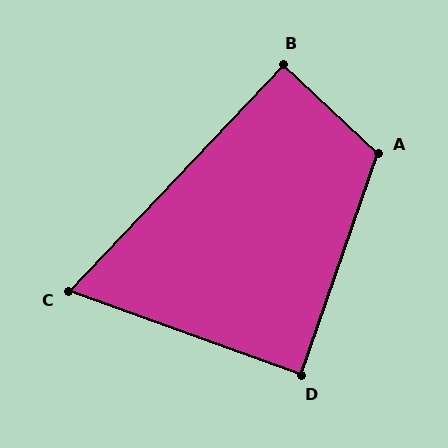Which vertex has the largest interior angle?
A, at approximately 114 degrees.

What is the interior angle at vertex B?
Approximately 90 degrees (approximately right).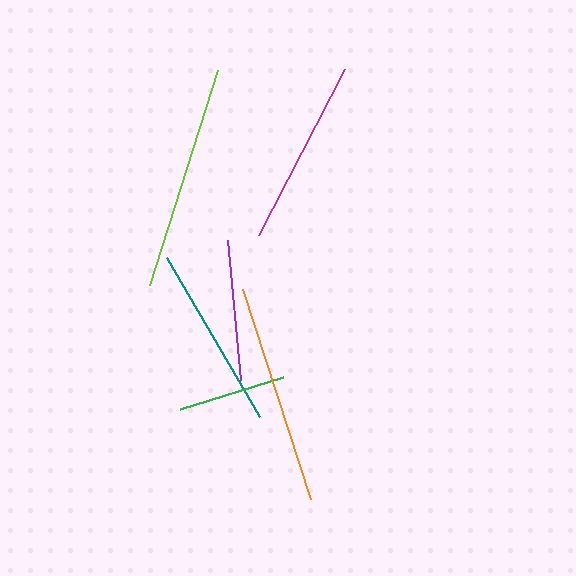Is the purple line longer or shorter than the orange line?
The orange line is longer than the purple line.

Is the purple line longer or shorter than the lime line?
The lime line is longer than the purple line.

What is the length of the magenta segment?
The magenta segment is approximately 187 pixels long.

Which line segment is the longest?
The lime line is the longest at approximately 225 pixels.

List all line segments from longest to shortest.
From longest to shortest: lime, orange, magenta, teal, purple, green.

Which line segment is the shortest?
The green line is the shortest at approximately 108 pixels.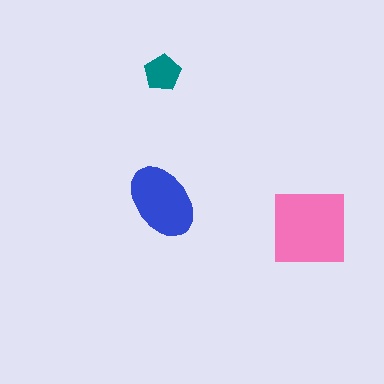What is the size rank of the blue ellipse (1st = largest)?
2nd.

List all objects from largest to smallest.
The pink square, the blue ellipse, the teal pentagon.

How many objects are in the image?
There are 3 objects in the image.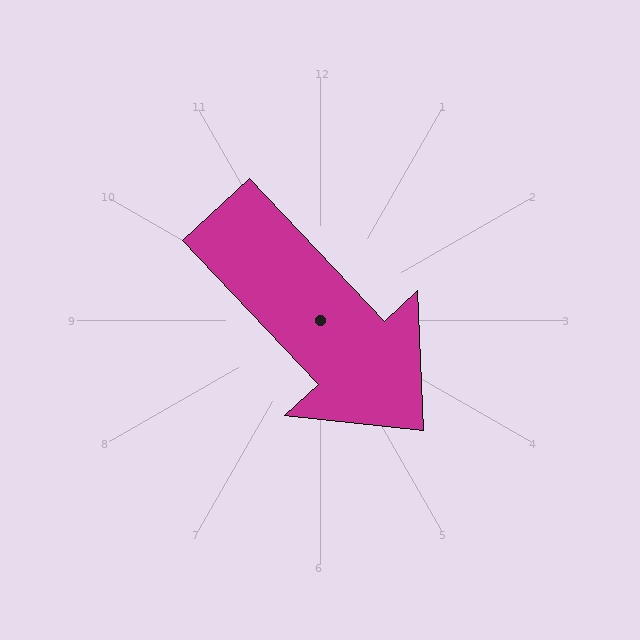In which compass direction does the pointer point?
Southeast.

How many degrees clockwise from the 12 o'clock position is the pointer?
Approximately 137 degrees.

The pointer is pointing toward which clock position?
Roughly 5 o'clock.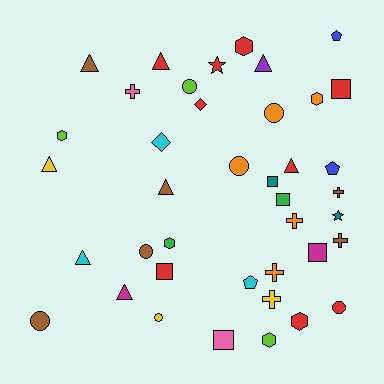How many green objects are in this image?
There are 2 green objects.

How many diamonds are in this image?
There are 2 diamonds.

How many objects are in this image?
There are 40 objects.